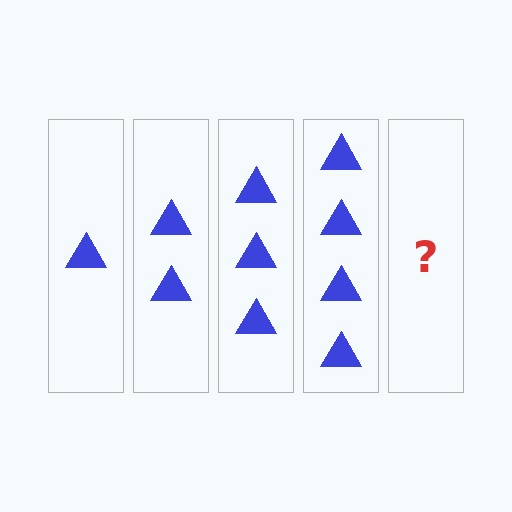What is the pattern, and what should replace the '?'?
The pattern is that each step adds one more triangle. The '?' should be 5 triangles.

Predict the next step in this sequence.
The next step is 5 triangles.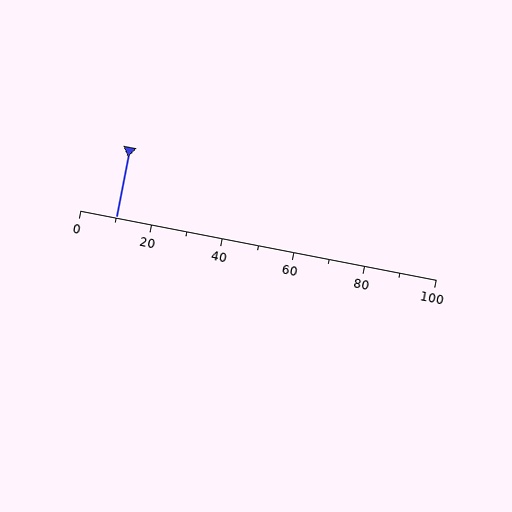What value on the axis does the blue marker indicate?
The marker indicates approximately 10.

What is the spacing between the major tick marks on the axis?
The major ticks are spaced 20 apart.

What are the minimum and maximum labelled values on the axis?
The axis runs from 0 to 100.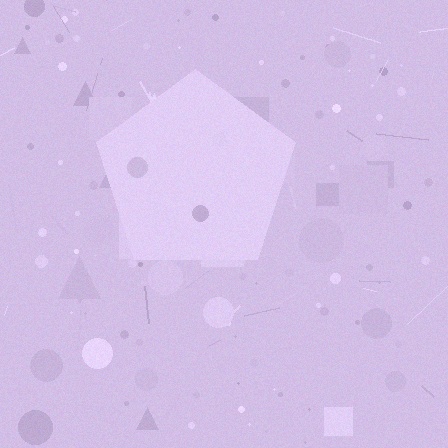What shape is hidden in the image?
A pentagon is hidden in the image.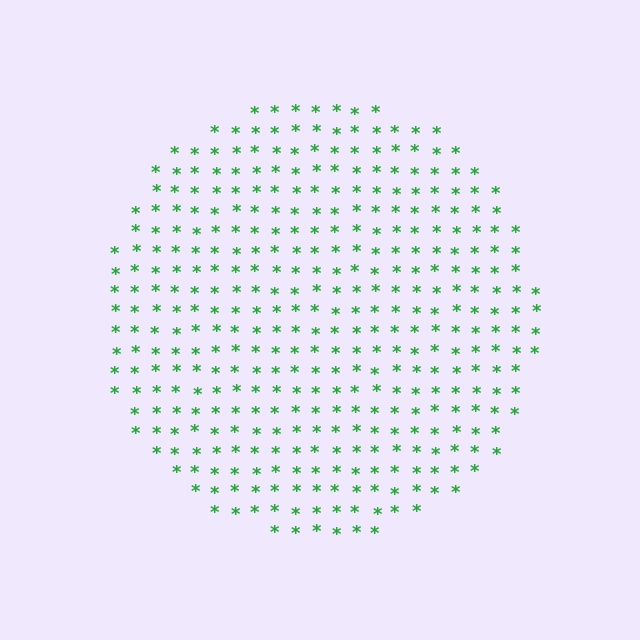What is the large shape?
The large shape is a circle.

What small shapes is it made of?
It is made of small asterisks.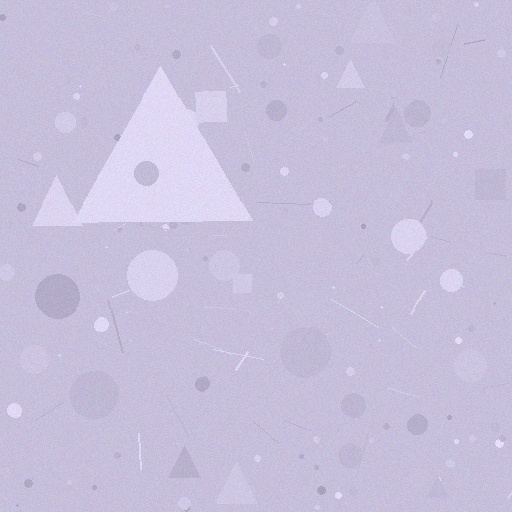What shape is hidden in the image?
A triangle is hidden in the image.